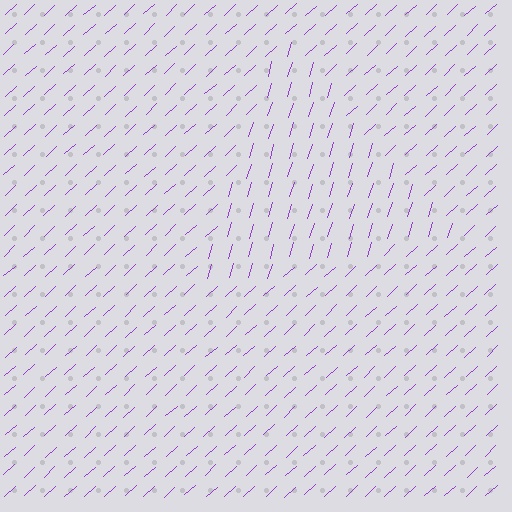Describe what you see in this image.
The image is filled with small purple line segments. A triangle region in the image has lines oriented differently from the surrounding lines, creating a visible texture boundary.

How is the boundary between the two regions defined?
The boundary is defined purely by a change in line orientation (approximately 31 degrees difference). All lines are the same color and thickness.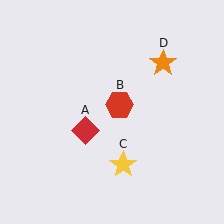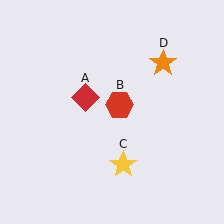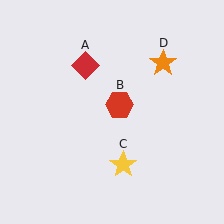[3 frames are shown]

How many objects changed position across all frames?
1 object changed position: red diamond (object A).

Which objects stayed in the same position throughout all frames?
Red hexagon (object B) and yellow star (object C) and orange star (object D) remained stationary.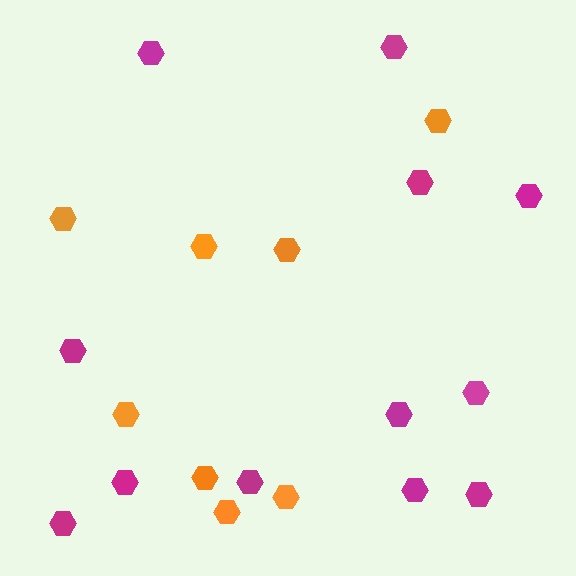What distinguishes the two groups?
There are 2 groups: one group of magenta hexagons (12) and one group of orange hexagons (8).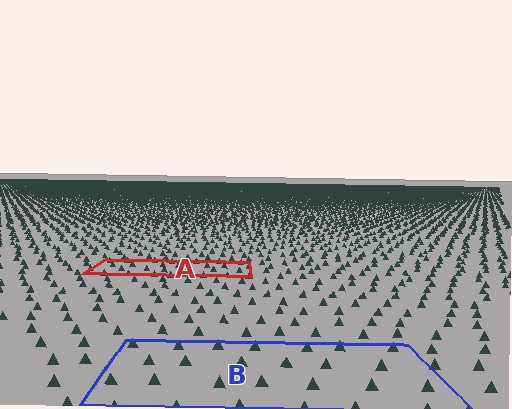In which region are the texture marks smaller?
The texture marks are smaller in region A, because it is farther away.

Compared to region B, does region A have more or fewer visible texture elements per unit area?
Region A has more texture elements per unit area — they are packed more densely because it is farther away.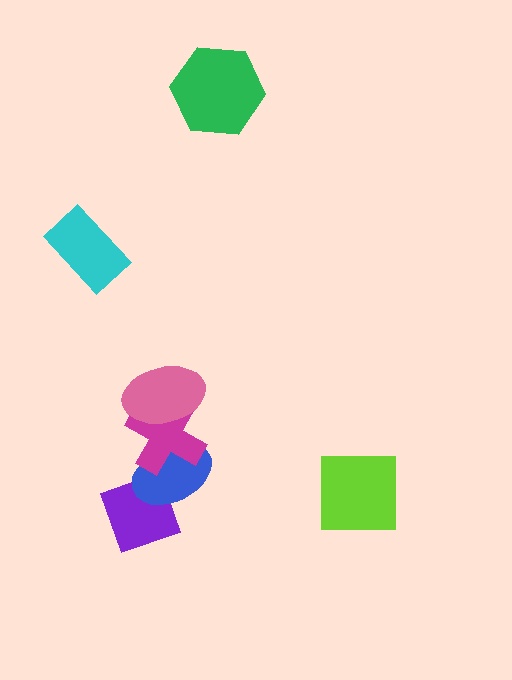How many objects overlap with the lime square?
0 objects overlap with the lime square.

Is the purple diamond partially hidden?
Yes, it is partially covered by another shape.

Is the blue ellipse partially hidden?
Yes, it is partially covered by another shape.